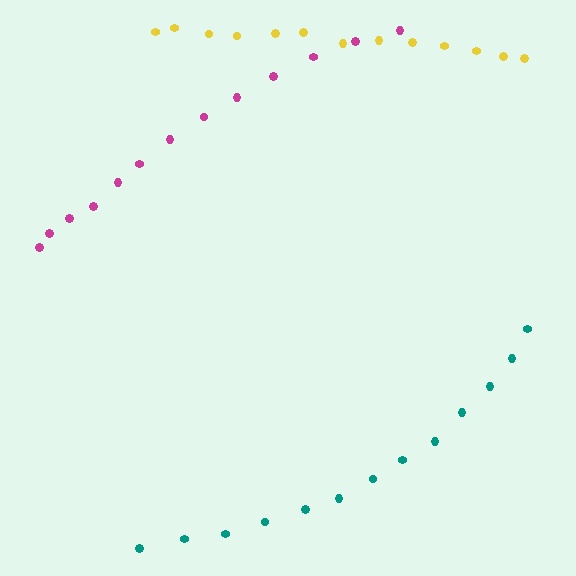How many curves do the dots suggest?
There are 3 distinct paths.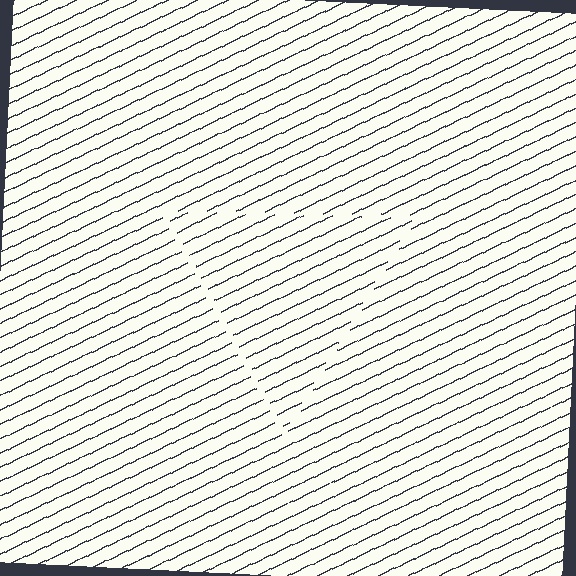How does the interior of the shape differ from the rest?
The interior of the shape contains the same grating, shifted by half a period — the contour is defined by the phase discontinuity where line-ends from the inner and outer gratings abut.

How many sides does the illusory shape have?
3 sides — the line-ends trace a triangle.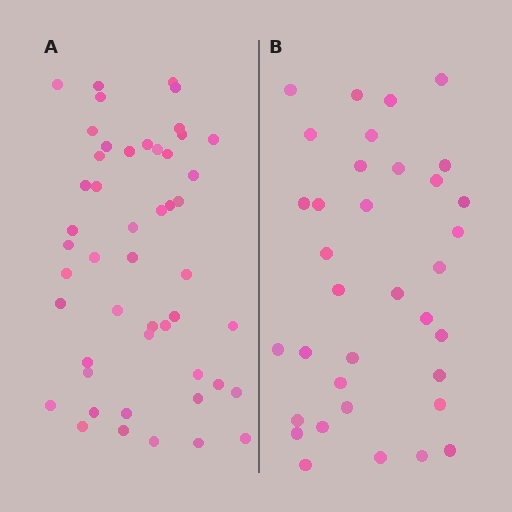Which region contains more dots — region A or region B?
Region A (the left region) has more dots.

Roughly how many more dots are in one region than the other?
Region A has approximately 15 more dots than region B.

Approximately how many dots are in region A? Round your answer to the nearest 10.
About 50 dots. (The exact count is 49, which rounds to 50.)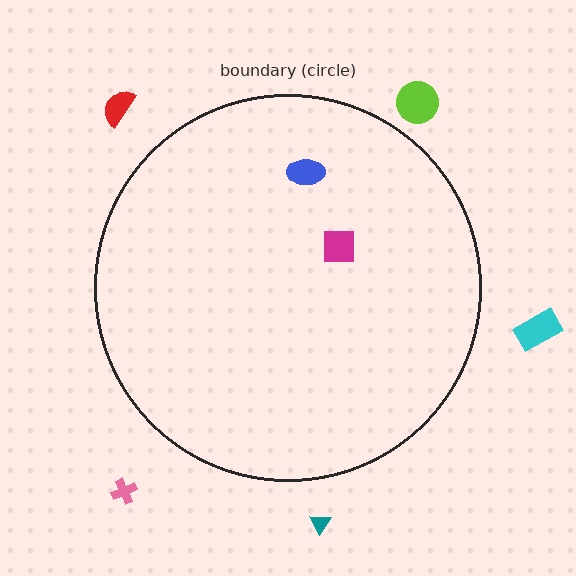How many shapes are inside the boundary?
2 inside, 5 outside.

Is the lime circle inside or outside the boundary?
Outside.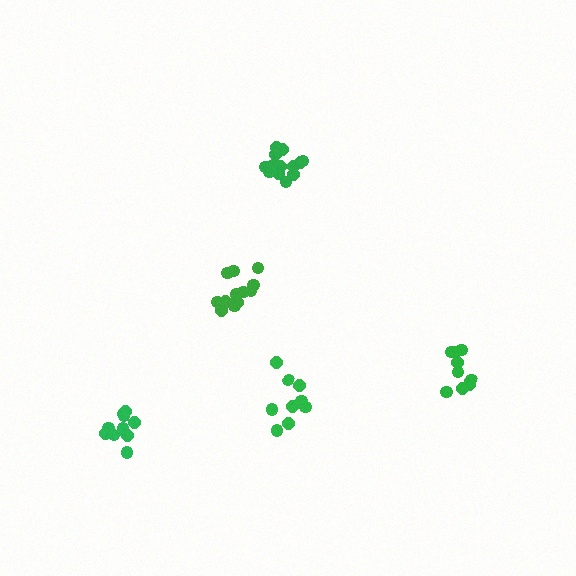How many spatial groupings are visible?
There are 5 spatial groupings.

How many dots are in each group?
Group 1: 12 dots, Group 2: 11 dots, Group 3: 13 dots, Group 4: 9 dots, Group 5: 9 dots (54 total).